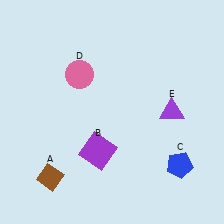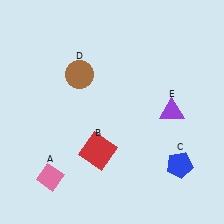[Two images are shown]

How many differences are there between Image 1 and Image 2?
There are 3 differences between the two images.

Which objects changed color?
A changed from brown to pink. B changed from purple to red. D changed from pink to brown.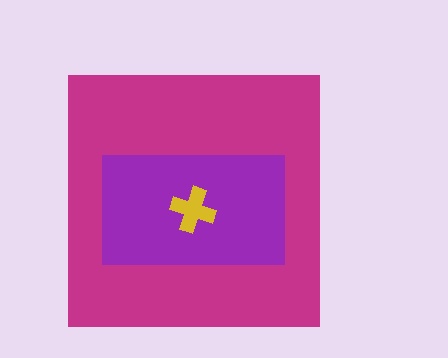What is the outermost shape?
The magenta square.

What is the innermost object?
The yellow cross.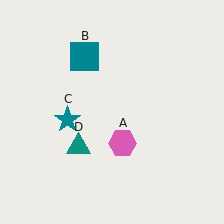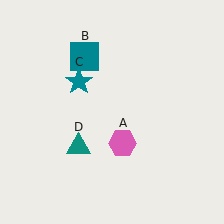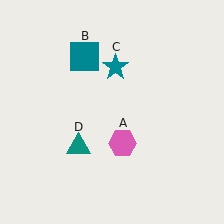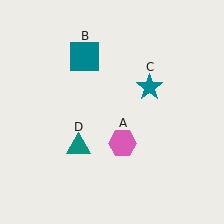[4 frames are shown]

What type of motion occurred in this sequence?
The teal star (object C) rotated clockwise around the center of the scene.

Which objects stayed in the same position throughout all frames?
Pink hexagon (object A) and teal square (object B) and teal triangle (object D) remained stationary.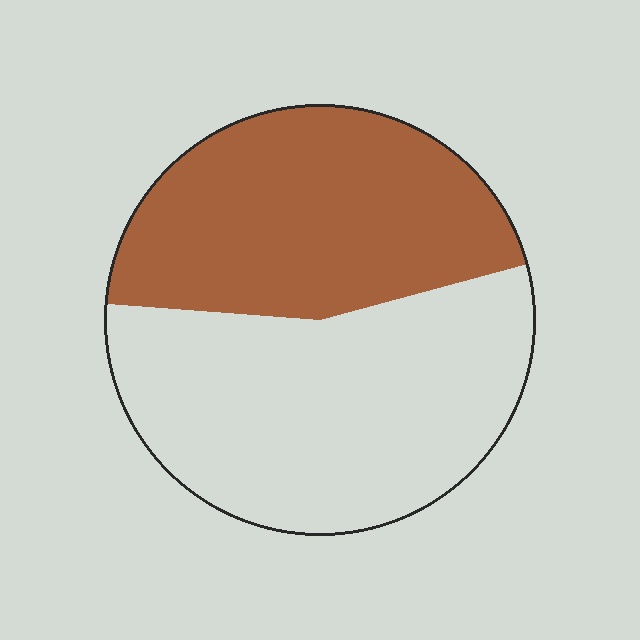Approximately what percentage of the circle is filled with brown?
Approximately 45%.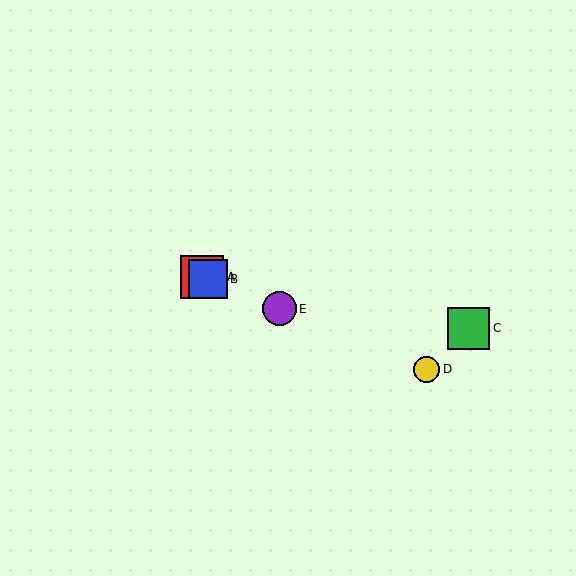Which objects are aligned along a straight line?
Objects A, B, D, E are aligned along a straight line.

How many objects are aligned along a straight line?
4 objects (A, B, D, E) are aligned along a straight line.